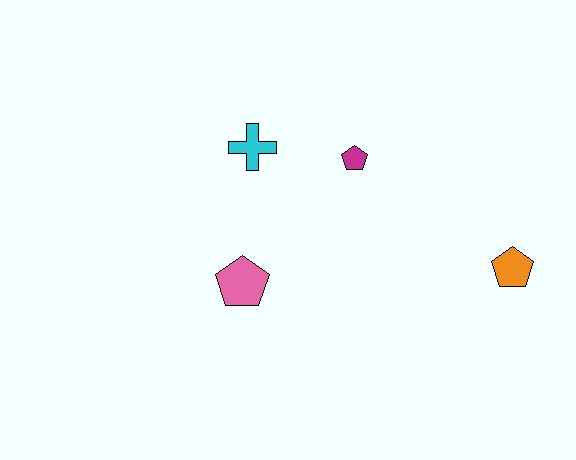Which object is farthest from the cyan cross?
The orange pentagon is farthest from the cyan cross.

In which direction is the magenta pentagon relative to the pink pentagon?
The magenta pentagon is above the pink pentagon.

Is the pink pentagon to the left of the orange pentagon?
Yes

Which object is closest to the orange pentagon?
The magenta pentagon is closest to the orange pentagon.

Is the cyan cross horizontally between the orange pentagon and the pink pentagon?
Yes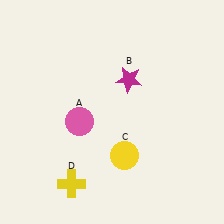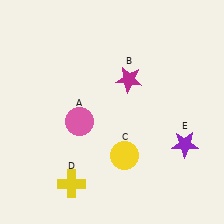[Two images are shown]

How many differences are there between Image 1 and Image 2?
There is 1 difference between the two images.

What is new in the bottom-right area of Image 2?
A purple star (E) was added in the bottom-right area of Image 2.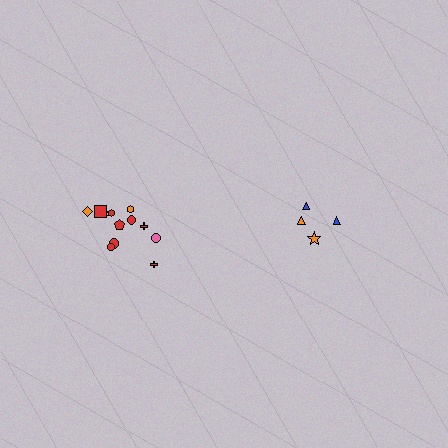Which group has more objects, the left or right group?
The left group.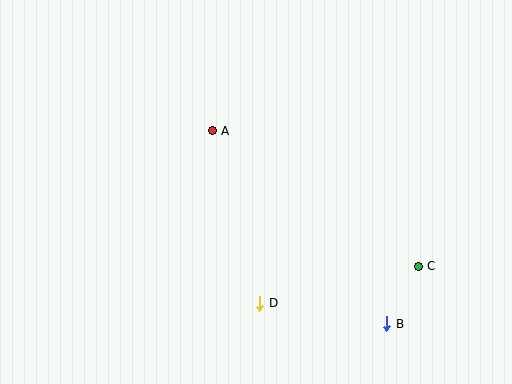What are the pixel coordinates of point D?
Point D is at (260, 303).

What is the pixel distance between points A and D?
The distance between A and D is 179 pixels.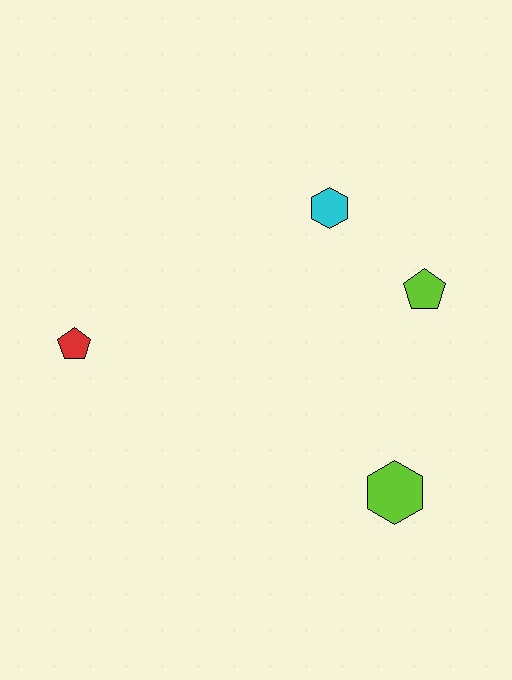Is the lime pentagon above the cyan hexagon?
No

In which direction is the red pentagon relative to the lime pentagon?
The red pentagon is to the left of the lime pentagon.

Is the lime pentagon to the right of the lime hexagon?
Yes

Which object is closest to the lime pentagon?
The cyan hexagon is closest to the lime pentagon.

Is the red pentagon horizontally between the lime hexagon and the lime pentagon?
No